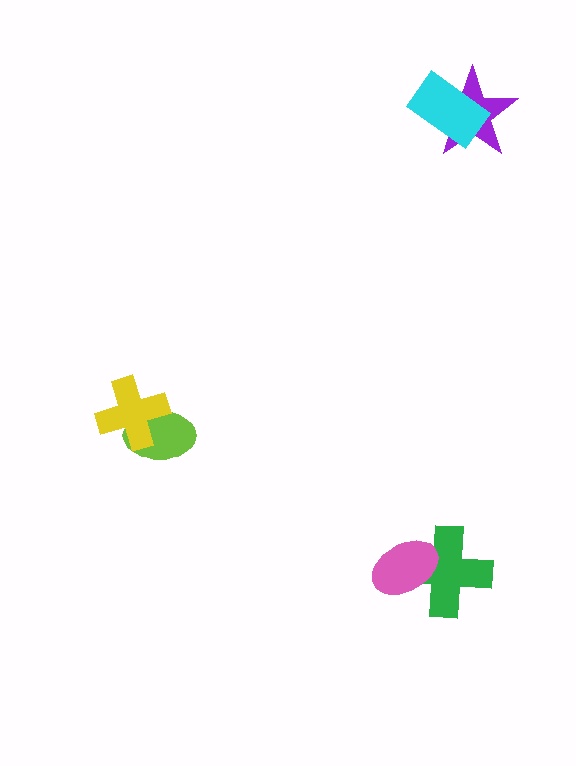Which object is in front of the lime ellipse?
The yellow cross is in front of the lime ellipse.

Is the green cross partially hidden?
Yes, it is partially covered by another shape.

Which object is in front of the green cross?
The pink ellipse is in front of the green cross.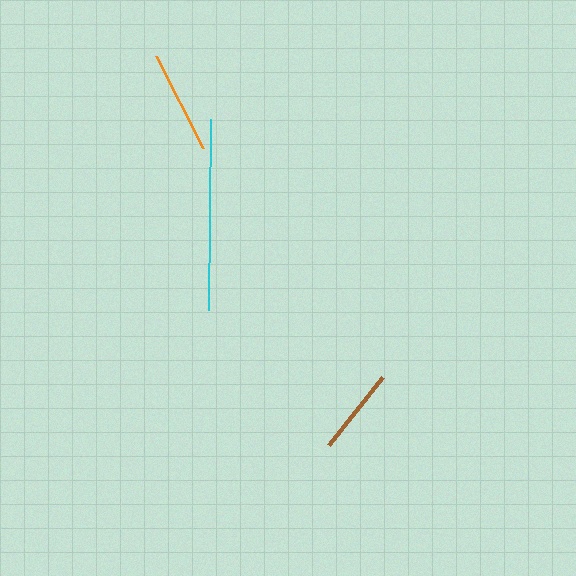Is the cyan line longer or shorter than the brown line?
The cyan line is longer than the brown line.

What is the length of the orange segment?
The orange segment is approximately 103 pixels long.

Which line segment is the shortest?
The brown line is the shortest at approximately 86 pixels.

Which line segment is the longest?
The cyan line is the longest at approximately 192 pixels.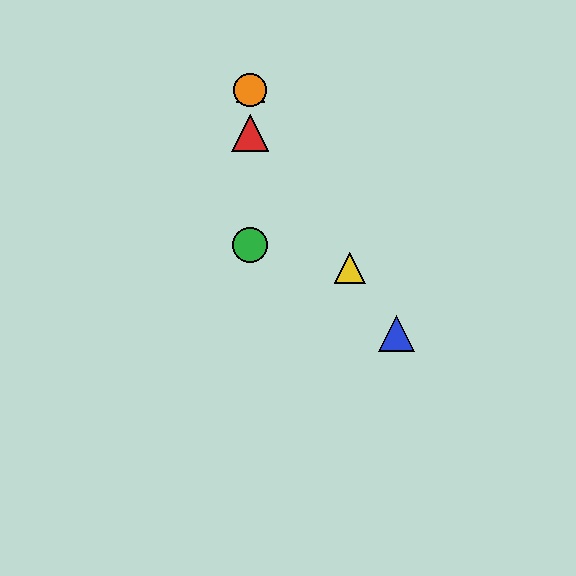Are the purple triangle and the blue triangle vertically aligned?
No, the purple triangle is at x≈250 and the blue triangle is at x≈396.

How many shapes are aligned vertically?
4 shapes (the red triangle, the green circle, the purple triangle, the orange circle) are aligned vertically.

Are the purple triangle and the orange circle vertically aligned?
Yes, both are at x≈250.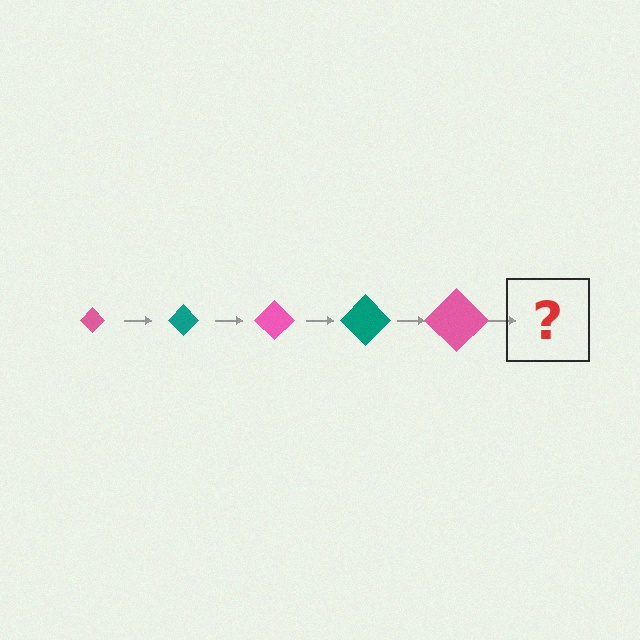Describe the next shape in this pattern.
It should be a teal diamond, larger than the previous one.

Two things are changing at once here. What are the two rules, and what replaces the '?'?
The two rules are that the diamond grows larger each step and the color cycles through pink and teal. The '?' should be a teal diamond, larger than the previous one.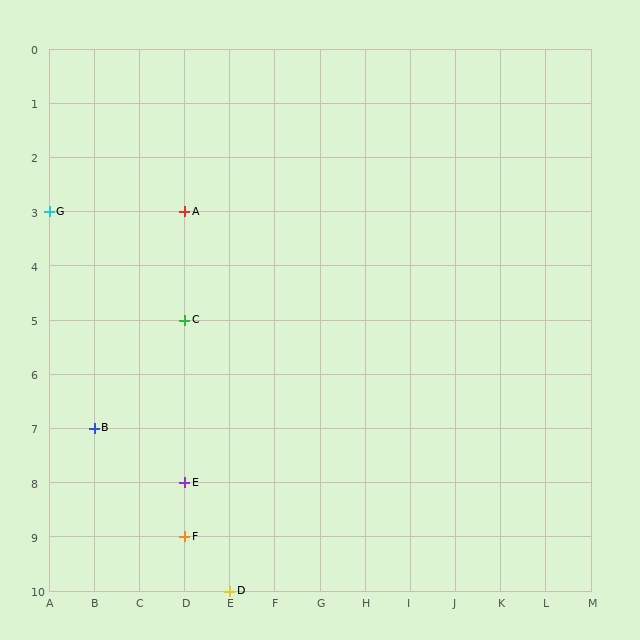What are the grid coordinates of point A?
Point A is at grid coordinates (D, 3).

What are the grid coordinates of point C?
Point C is at grid coordinates (D, 5).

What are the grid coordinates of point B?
Point B is at grid coordinates (B, 7).